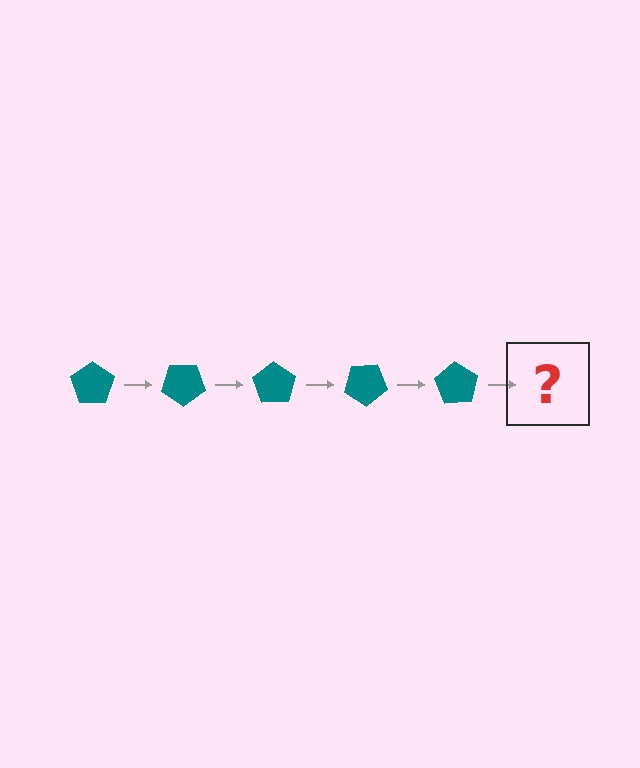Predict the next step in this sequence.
The next step is a teal pentagon rotated 175 degrees.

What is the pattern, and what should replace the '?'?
The pattern is that the pentagon rotates 35 degrees each step. The '?' should be a teal pentagon rotated 175 degrees.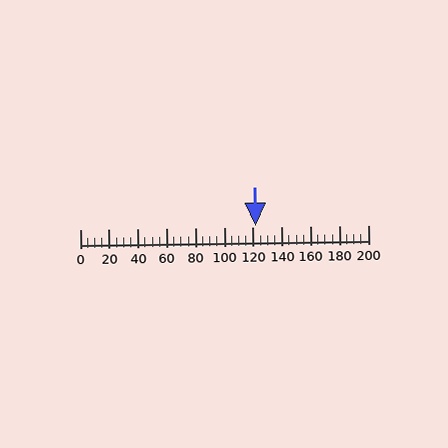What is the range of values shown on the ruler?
The ruler shows values from 0 to 200.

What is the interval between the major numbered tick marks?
The major tick marks are spaced 20 units apart.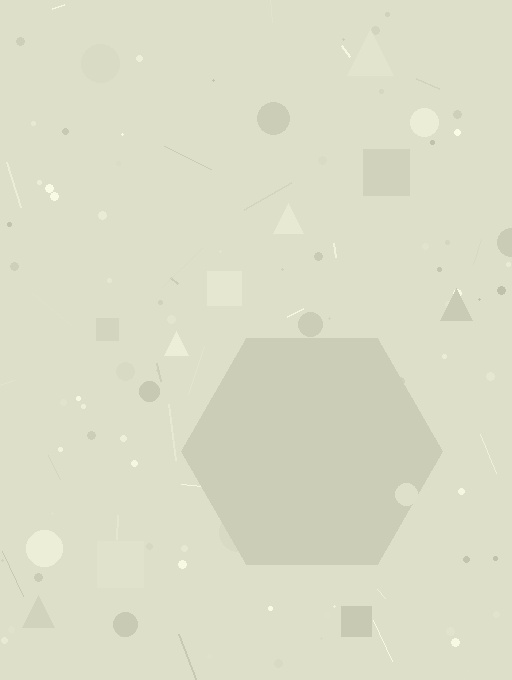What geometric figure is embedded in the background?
A hexagon is embedded in the background.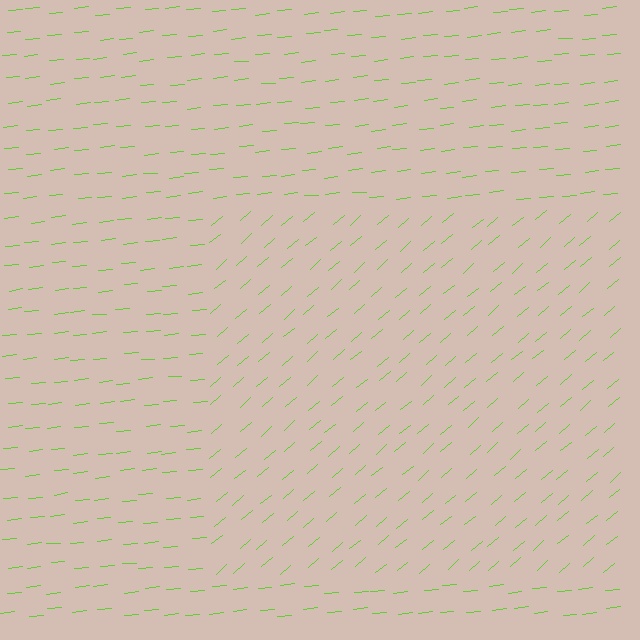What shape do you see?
I see a rectangle.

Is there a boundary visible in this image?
Yes, there is a texture boundary formed by a change in line orientation.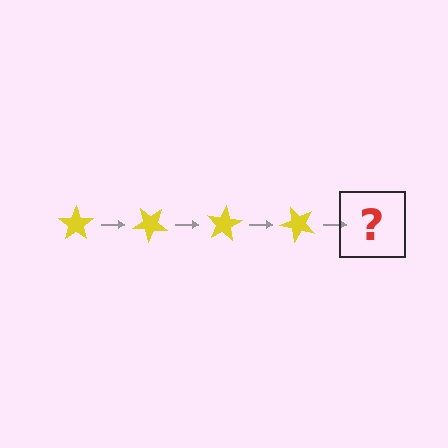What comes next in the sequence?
The next element should be a yellow star rotated 160 degrees.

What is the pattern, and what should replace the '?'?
The pattern is that the star rotates 40 degrees each step. The '?' should be a yellow star rotated 160 degrees.